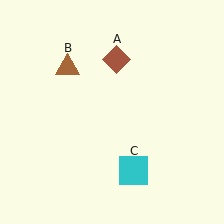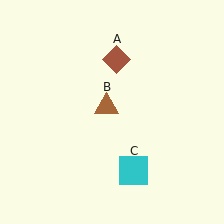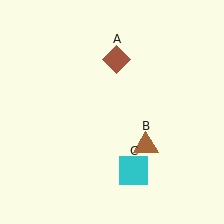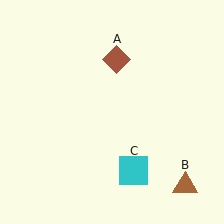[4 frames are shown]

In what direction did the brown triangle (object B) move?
The brown triangle (object B) moved down and to the right.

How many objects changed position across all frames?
1 object changed position: brown triangle (object B).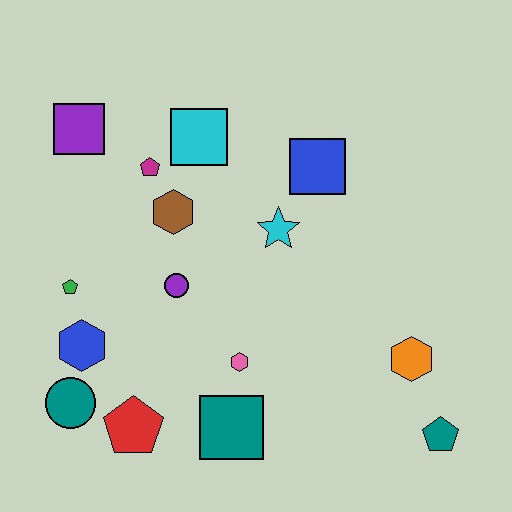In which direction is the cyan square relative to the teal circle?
The cyan square is above the teal circle.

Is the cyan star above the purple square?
No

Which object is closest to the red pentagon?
The teal circle is closest to the red pentagon.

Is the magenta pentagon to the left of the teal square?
Yes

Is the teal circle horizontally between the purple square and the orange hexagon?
No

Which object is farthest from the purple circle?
The teal pentagon is farthest from the purple circle.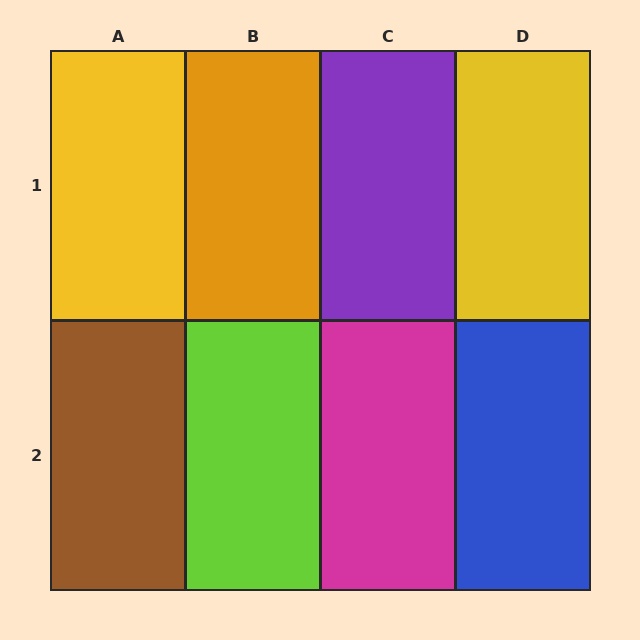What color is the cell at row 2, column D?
Blue.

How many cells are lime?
1 cell is lime.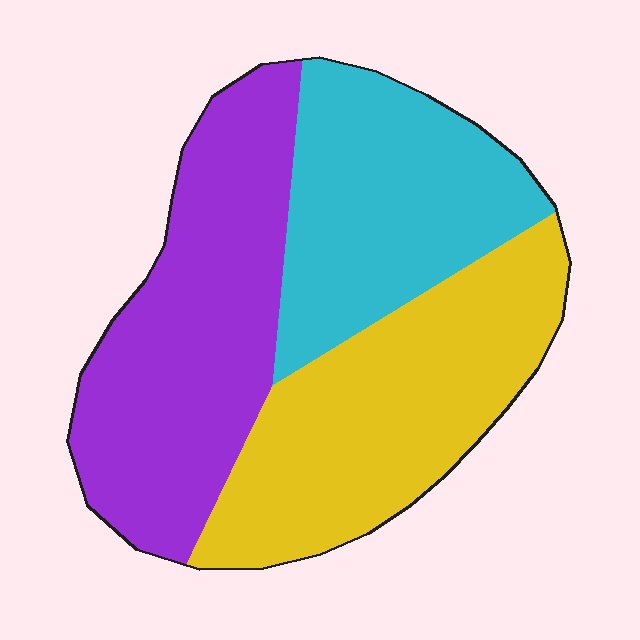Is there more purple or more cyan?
Purple.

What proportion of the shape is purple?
Purple takes up between a third and a half of the shape.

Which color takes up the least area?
Cyan, at roughly 30%.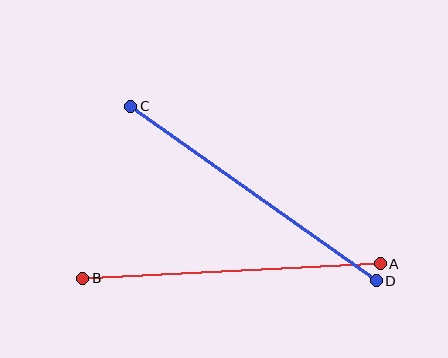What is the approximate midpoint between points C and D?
The midpoint is at approximately (254, 193) pixels.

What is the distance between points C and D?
The distance is approximately 301 pixels.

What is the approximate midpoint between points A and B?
The midpoint is at approximately (232, 271) pixels.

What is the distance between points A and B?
The distance is approximately 298 pixels.